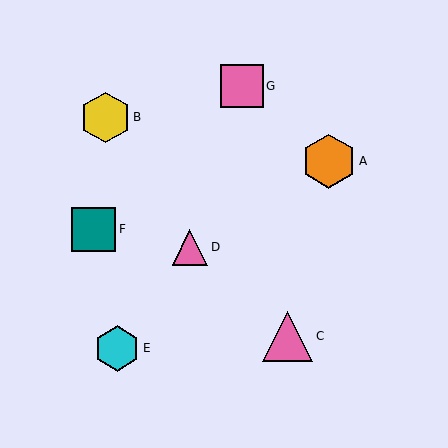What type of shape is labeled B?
Shape B is a yellow hexagon.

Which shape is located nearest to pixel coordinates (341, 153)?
The orange hexagon (labeled A) at (329, 161) is nearest to that location.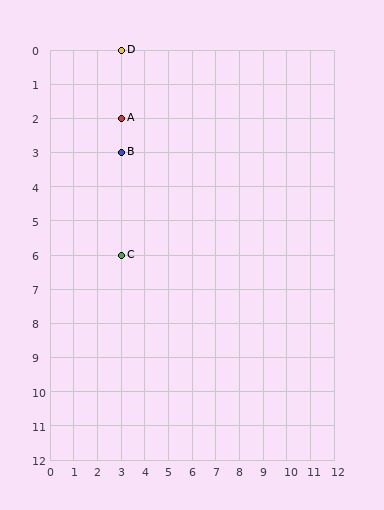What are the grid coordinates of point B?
Point B is at grid coordinates (3, 3).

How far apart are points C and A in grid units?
Points C and A are 4 rows apart.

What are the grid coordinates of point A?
Point A is at grid coordinates (3, 2).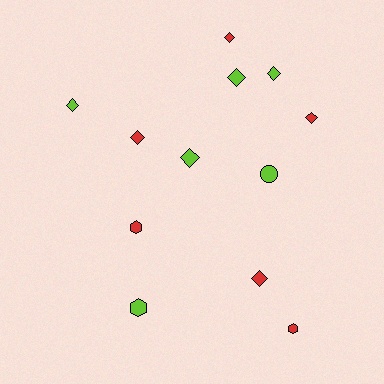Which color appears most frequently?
Lime, with 6 objects.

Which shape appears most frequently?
Diamond, with 8 objects.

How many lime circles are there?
There is 1 lime circle.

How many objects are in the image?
There are 12 objects.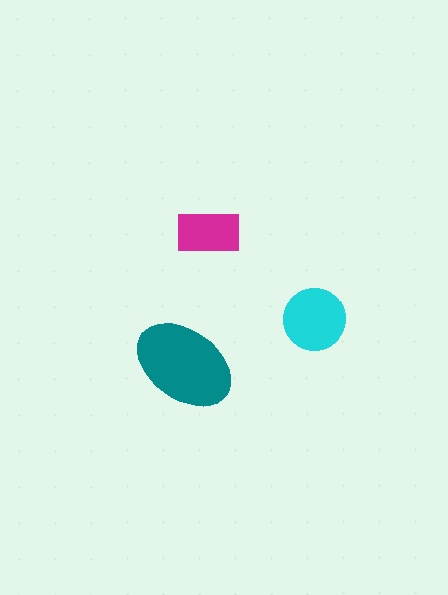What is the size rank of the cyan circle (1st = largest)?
2nd.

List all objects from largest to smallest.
The teal ellipse, the cyan circle, the magenta rectangle.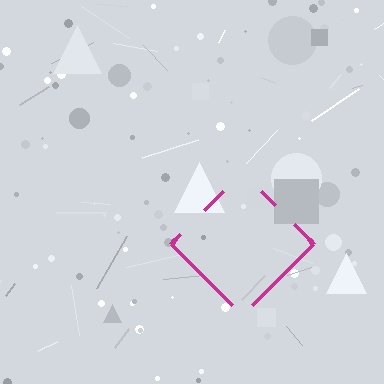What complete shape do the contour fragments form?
The contour fragments form a diamond.